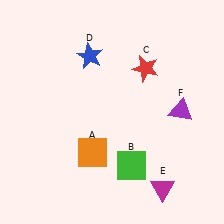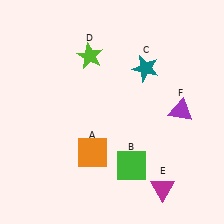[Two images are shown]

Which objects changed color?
C changed from red to teal. D changed from blue to lime.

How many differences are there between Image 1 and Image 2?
There are 2 differences between the two images.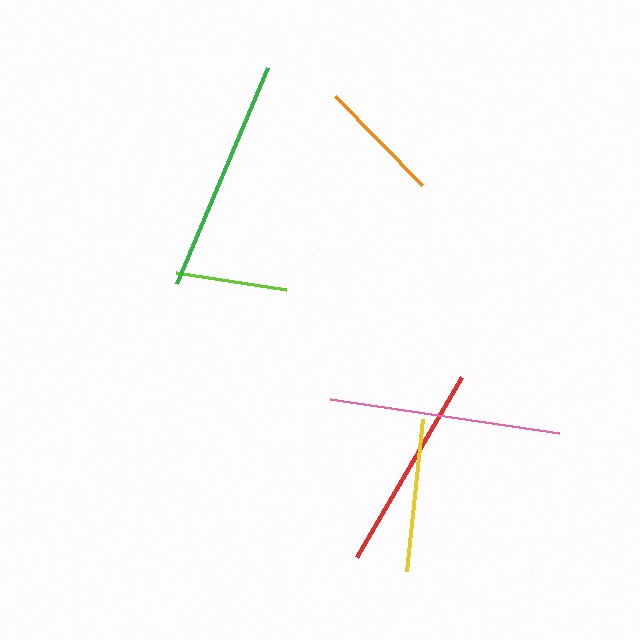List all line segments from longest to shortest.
From longest to shortest: green, pink, red, yellow, orange, lime.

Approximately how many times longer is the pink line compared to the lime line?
The pink line is approximately 2.1 times the length of the lime line.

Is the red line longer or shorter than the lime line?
The red line is longer than the lime line.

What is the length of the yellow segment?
The yellow segment is approximately 153 pixels long.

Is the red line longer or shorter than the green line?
The green line is longer than the red line.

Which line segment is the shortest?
The lime line is the shortest at approximately 112 pixels.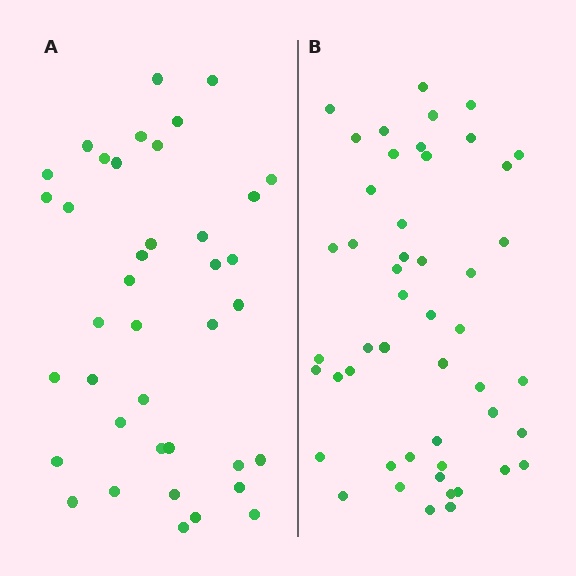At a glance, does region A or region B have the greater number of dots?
Region B (the right region) has more dots.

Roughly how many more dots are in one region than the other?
Region B has roughly 10 or so more dots than region A.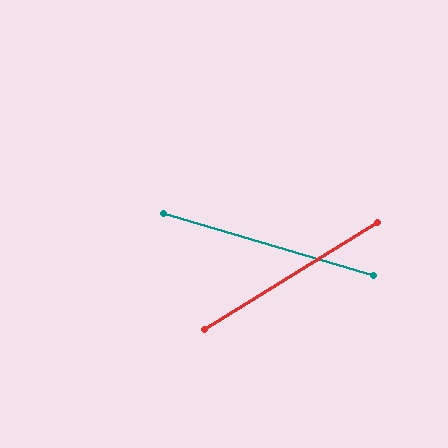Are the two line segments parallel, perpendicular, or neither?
Neither parallel nor perpendicular — they differ by about 48°.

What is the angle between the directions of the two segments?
Approximately 48 degrees.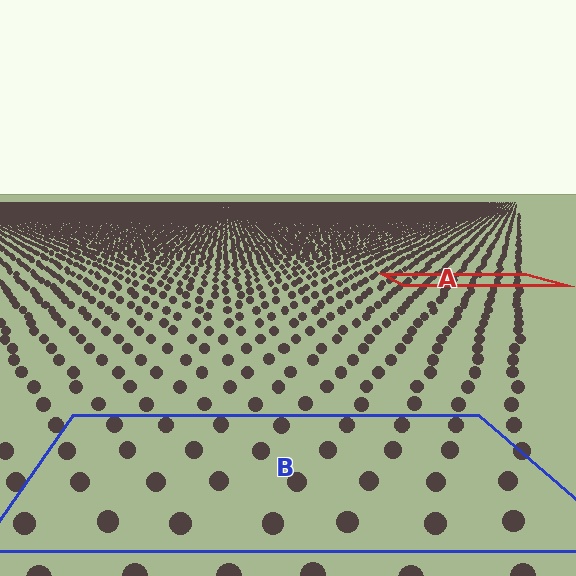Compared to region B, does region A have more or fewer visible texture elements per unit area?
Region A has more texture elements per unit area — they are packed more densely because it is farther away.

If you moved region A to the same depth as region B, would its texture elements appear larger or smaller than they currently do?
They would appear larger. At a closer depth, the same texture elements are projected at a bigger on-screen size.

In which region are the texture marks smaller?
The texture marks are smaller in region A, because it is farther away.